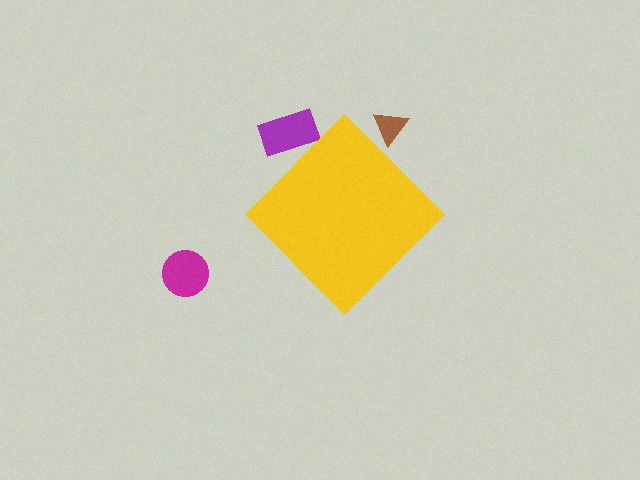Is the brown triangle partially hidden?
Yes, the brown triangle is partially hidden behind the yellow diamond.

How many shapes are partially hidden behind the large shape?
2 shapes are partially hidden.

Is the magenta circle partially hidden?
No, the magenta circle is fully visible.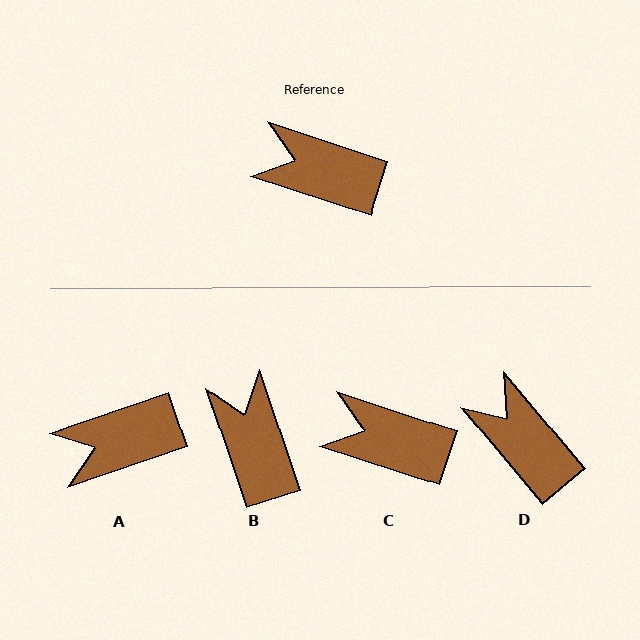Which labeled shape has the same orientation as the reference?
C.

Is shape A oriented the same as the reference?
No, it is off by about 37 degrees.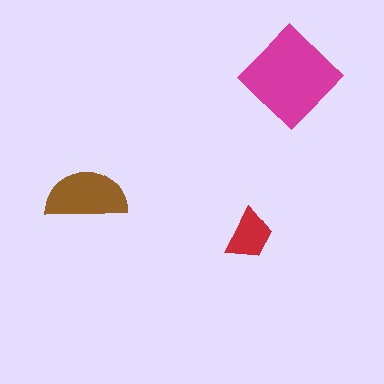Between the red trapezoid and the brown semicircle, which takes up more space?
The brown semicircle.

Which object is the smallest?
The red trapezoid.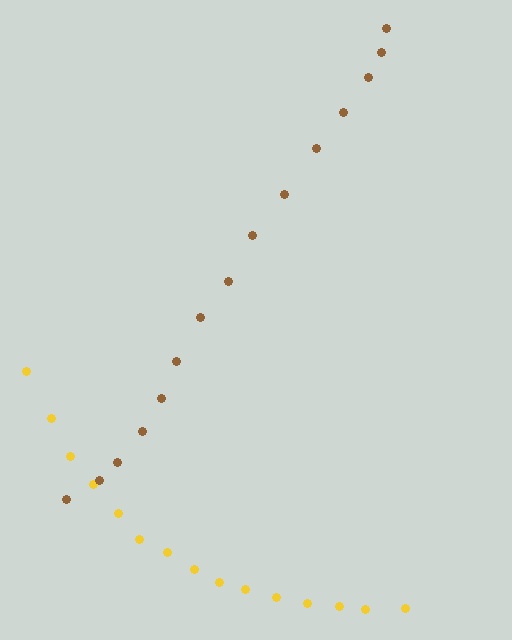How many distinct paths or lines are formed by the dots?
There are 2 distinct paths.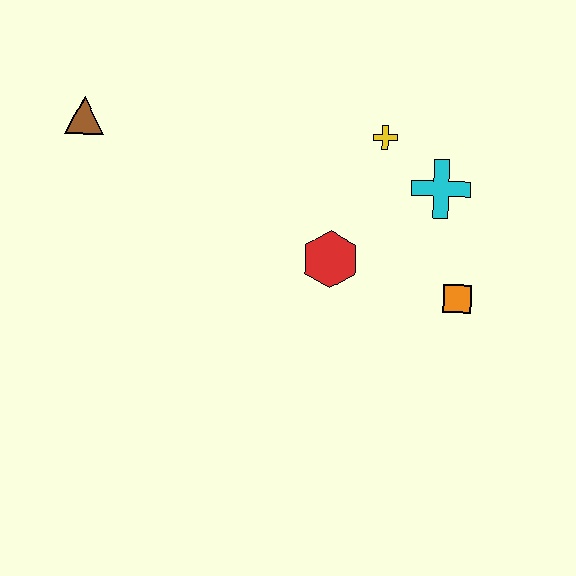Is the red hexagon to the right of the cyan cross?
No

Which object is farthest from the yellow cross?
The brown triangle is farthest from the yellow cross.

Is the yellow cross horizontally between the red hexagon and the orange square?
Yes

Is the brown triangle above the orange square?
Yes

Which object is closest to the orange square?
The cyan cross is closest to the orange square.